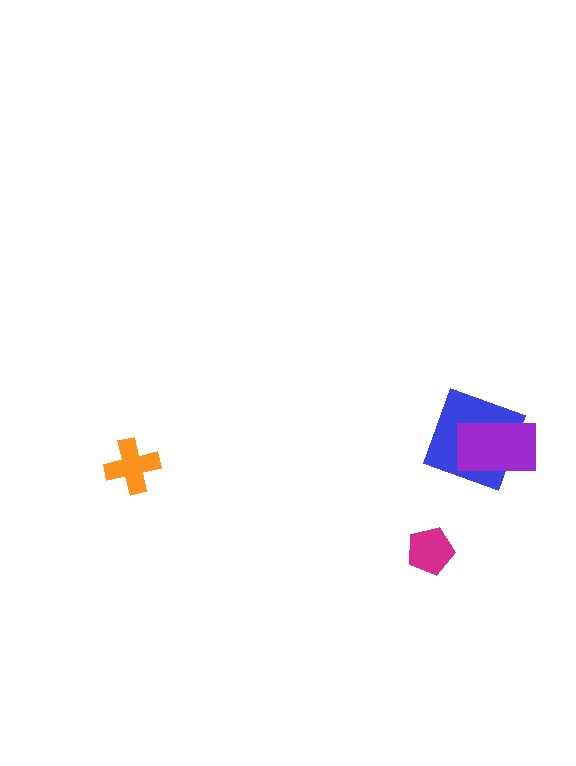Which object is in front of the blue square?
The purple rectangle is in front of the blue square.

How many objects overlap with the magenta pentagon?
0 objects overlap with the magenta pentagon.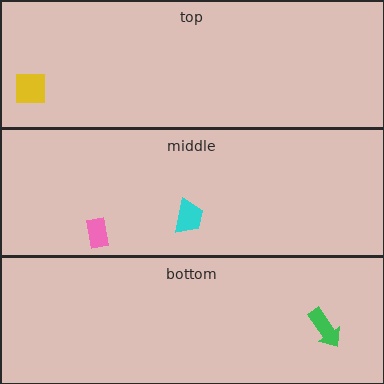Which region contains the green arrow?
The bottom region.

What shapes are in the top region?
The yellow square.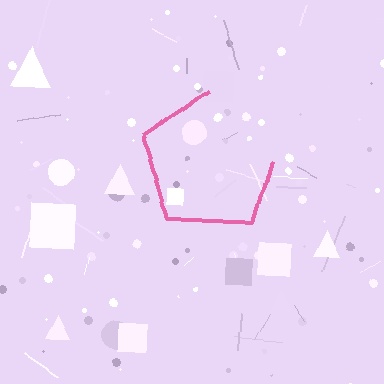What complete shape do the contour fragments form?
The contour fragments form a pentagon.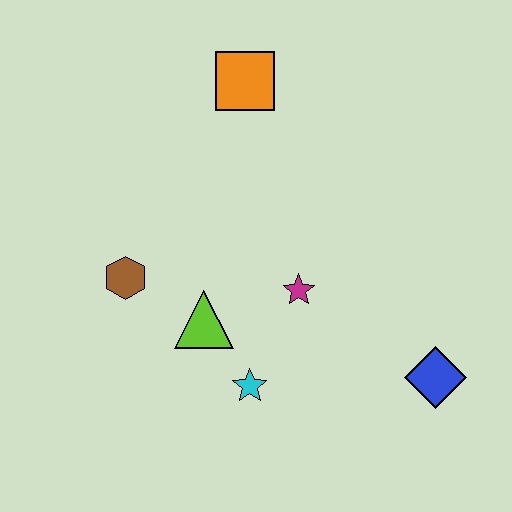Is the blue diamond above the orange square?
No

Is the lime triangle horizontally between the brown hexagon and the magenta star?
Yes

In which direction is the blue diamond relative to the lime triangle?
The blue diamond is to the right of the lime triangle.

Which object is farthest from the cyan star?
The orange square is farthest from the cyan star.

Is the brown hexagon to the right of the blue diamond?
No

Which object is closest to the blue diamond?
The magenta star is closest to the blue diamond.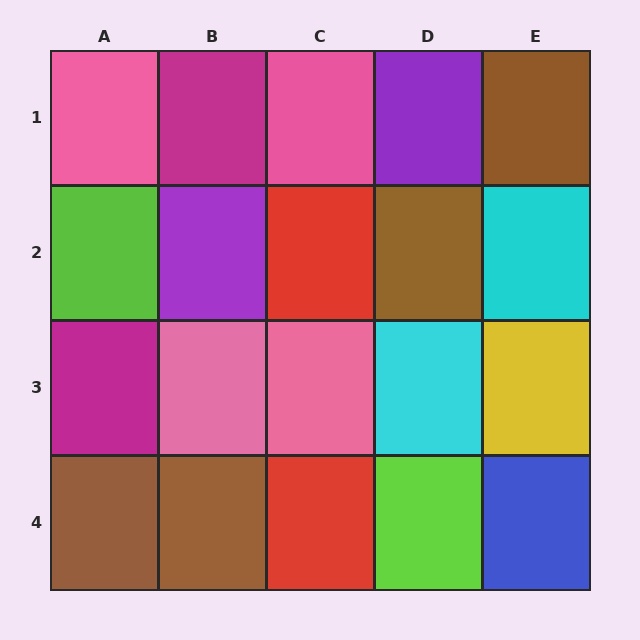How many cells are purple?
2 cells are purple.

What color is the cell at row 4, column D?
Lime.